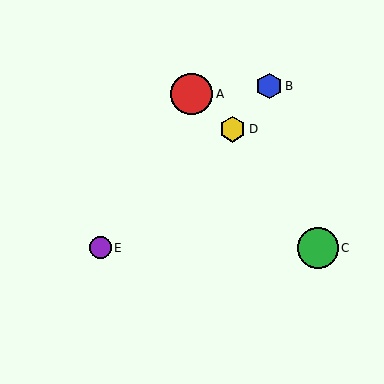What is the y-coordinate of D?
Object D is at y≈129.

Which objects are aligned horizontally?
Objects C, E are aligned horizontally.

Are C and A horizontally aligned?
No, C is at y≈248 and A is at y≈94.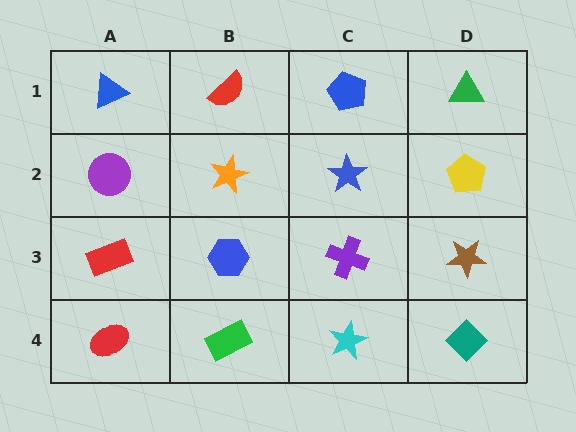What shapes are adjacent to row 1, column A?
A purple circle (row 2, column A), a red semicircle (row 1, column B).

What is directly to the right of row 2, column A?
An orange star.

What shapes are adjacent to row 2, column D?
A green triangle (row 1, column D), a brown star (row 3, column D), a blue star (row 2, column C).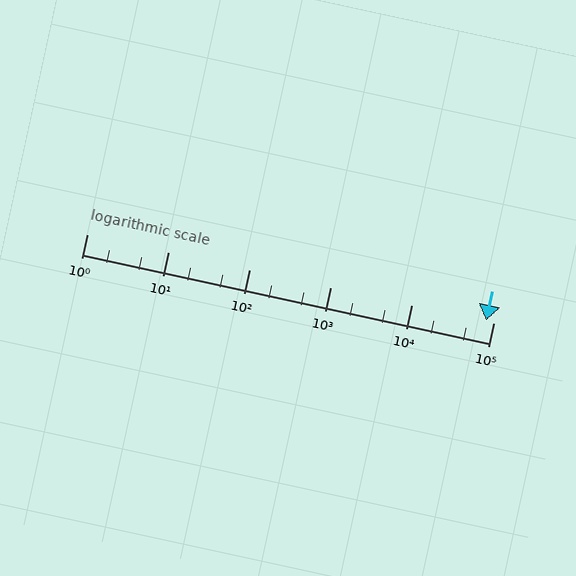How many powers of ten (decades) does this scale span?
The scale spans 5 decades, from 1 to 100000.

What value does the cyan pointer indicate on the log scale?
The pointer indicates approximately 81000.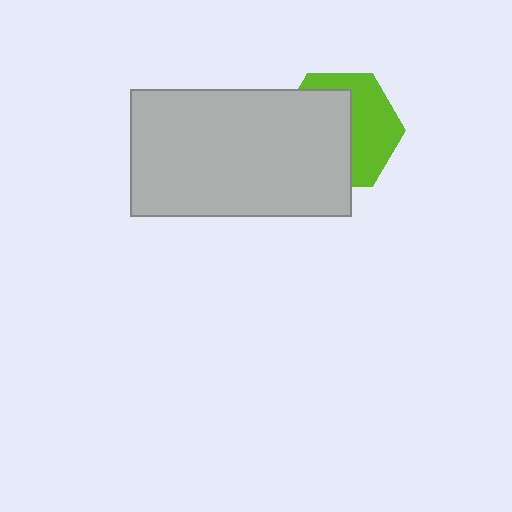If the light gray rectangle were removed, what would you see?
You would see the complete lime hexagon.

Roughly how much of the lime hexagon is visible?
About half of it is visible (roughly 45%).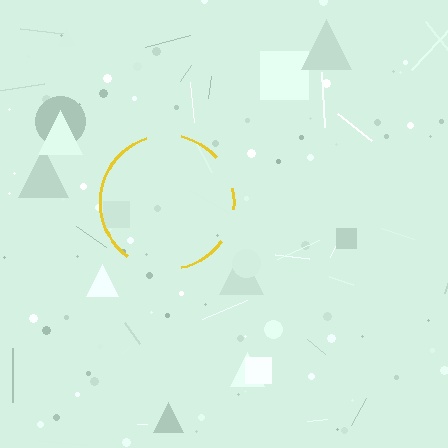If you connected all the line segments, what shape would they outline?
They would outline a circle.